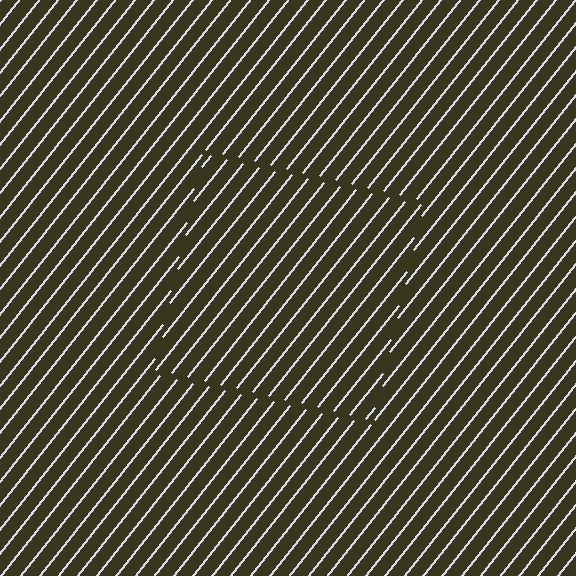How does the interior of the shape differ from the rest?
The interior of the shape contains the same grating, shifted by half a period — the contour is defined by the phase discontinuity where line-ends from the inner and outer gratings abut.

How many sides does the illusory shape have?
4 sides — the line-ends trace a square.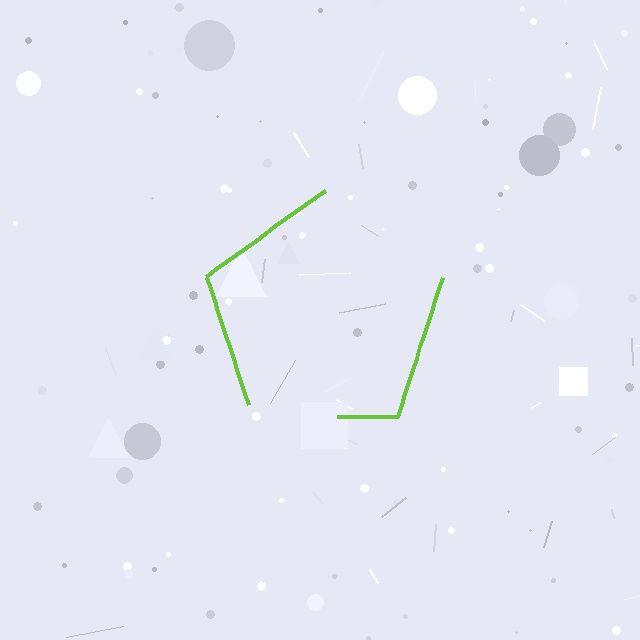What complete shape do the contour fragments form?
The contour fragments form a pentagon.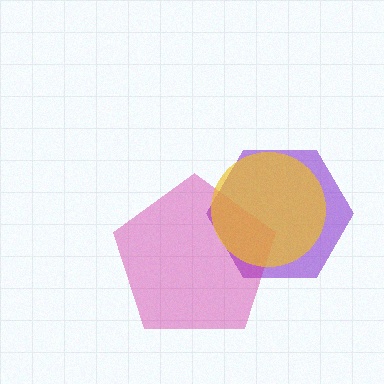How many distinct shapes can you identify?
There are 3 distinct shapes: a purple hexagon, a magenta pentagon, a yellow circle.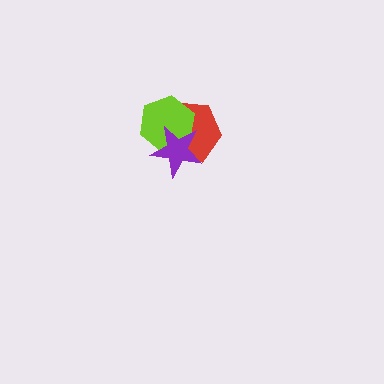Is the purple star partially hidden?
No, no other shape covers it.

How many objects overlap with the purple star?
2 objects overlap with the purple star.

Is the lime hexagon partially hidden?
Yes, it is partially covered by another shape.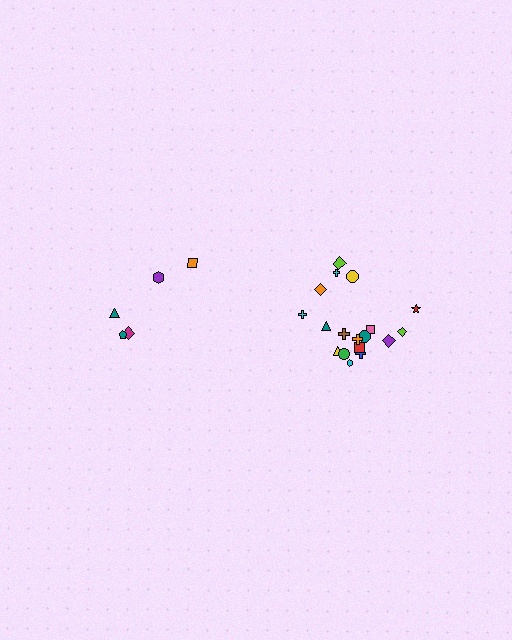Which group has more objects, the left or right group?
The right group.